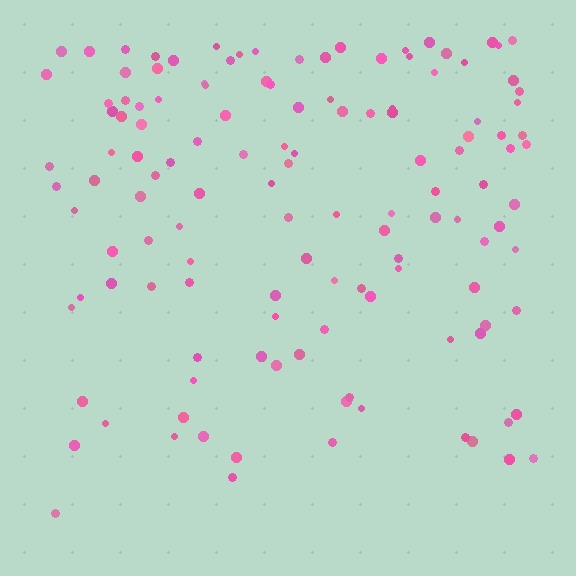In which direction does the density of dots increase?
From bottom to top, with the top side densest.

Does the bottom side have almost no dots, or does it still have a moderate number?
Still a moderate number, just noticeably fewer than the top.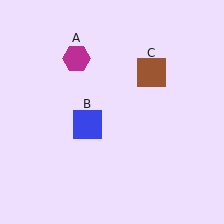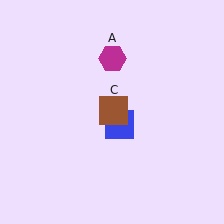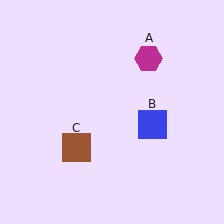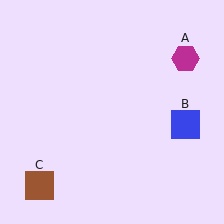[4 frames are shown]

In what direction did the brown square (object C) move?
The brown square (object C) moved down and to the left.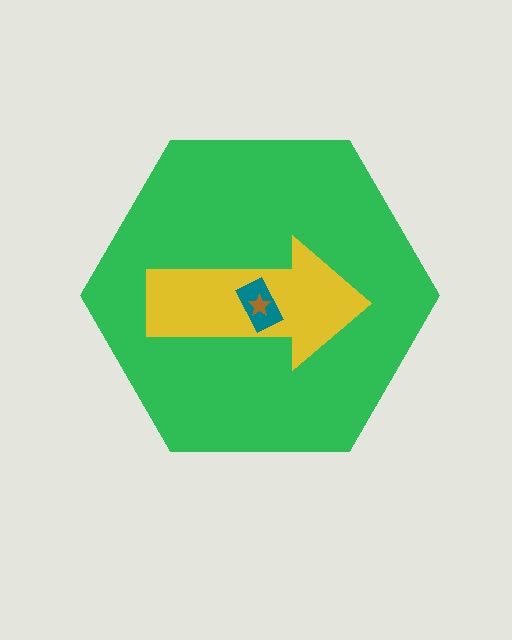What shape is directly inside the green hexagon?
The yellow arrow.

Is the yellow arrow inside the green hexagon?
Yes.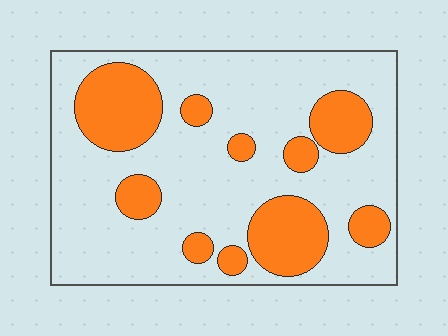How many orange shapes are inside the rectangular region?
10.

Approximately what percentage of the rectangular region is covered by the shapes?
Approximately 25%.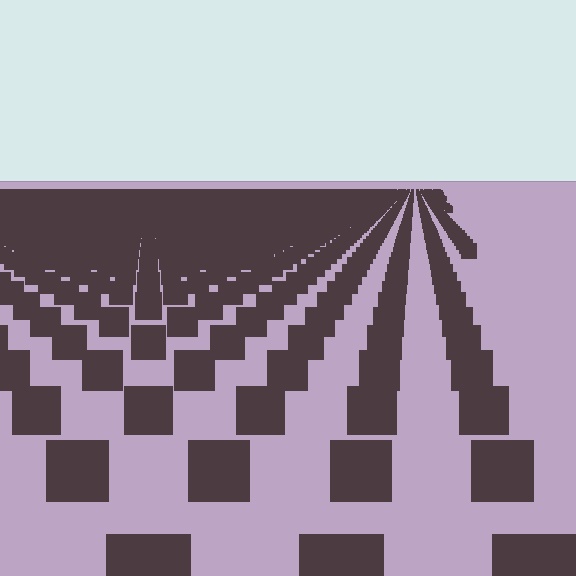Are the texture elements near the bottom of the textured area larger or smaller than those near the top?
Larger. Near the bottom, elements are closer to the viewer and appear at a bigger on-screen size.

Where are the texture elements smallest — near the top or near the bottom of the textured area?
Near the top.